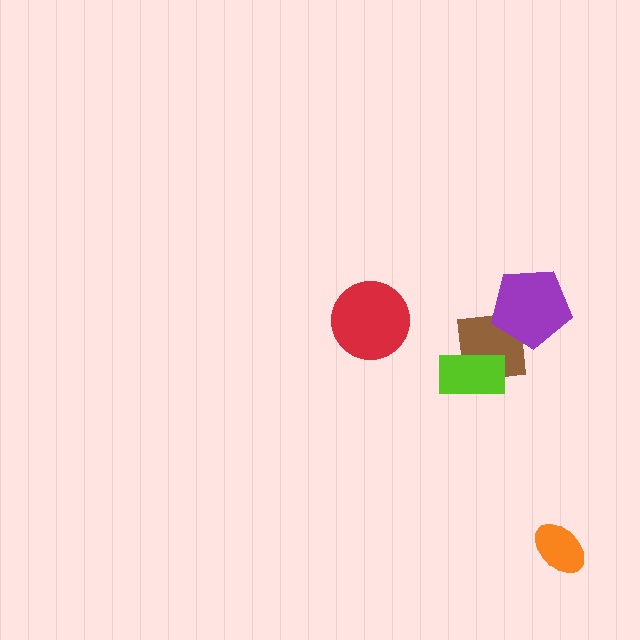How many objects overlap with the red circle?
0 objects overlap with the red circle.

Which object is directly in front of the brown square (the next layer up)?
The lime rectangle is directly in front of the brown square.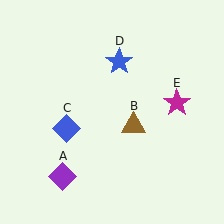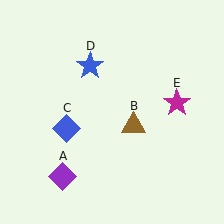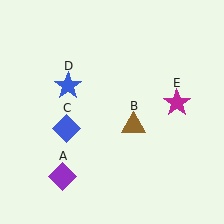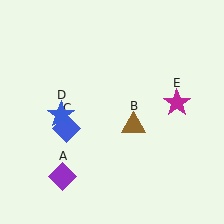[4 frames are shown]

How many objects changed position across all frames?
1 object changed position: blue star (object D).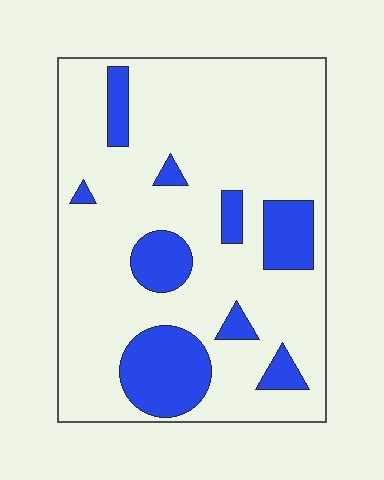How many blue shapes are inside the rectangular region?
9.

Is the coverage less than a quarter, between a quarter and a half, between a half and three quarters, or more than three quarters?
Less than a quarter.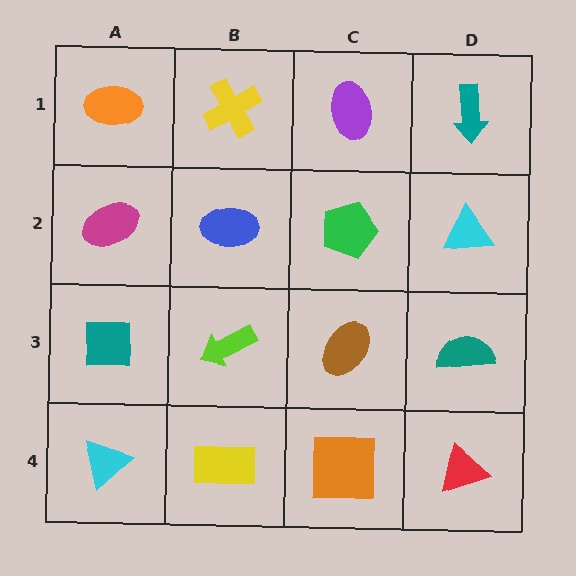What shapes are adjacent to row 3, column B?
A blue ellipse (row 2, column B), a yellow rectangle (row 4, column B), a teal square (row 3, column A), a brown ellipse (row 3, column C).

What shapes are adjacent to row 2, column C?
A purple ellipse (row 1, column C), a brown ellipse (row 3, column C), a blue ellipse (row 2, column B), a cyan triangle (row 2, column D).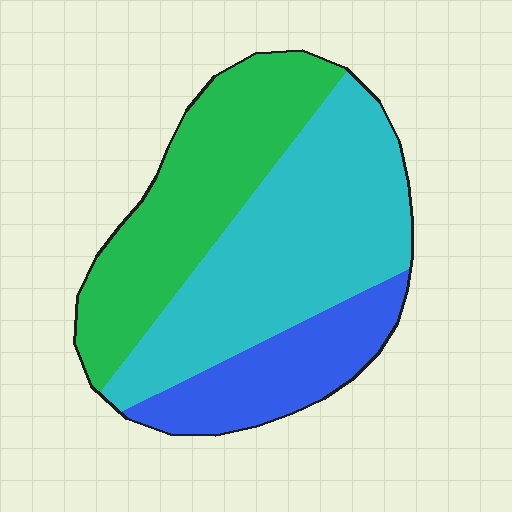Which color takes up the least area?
Blue, at roughly 20%.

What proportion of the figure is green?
Green takes up about one third (1/3) of the figure.